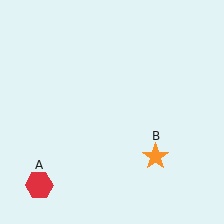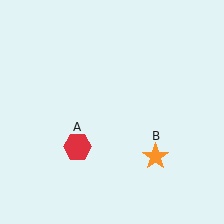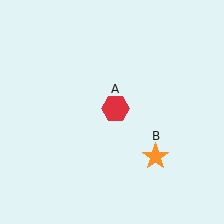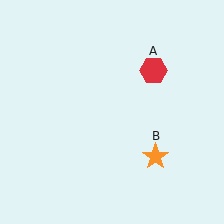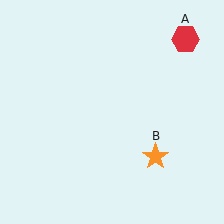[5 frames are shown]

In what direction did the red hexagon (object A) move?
The red hexagon (object A) moved up and to the right.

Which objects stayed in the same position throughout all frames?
Orange star (object B) remained stationary.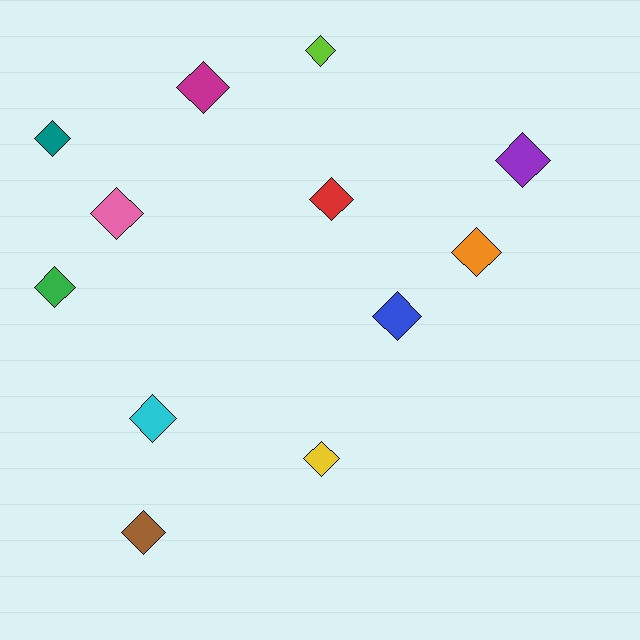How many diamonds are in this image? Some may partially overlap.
There are 12 diamonds.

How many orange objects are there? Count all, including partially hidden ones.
There is 1 orange object.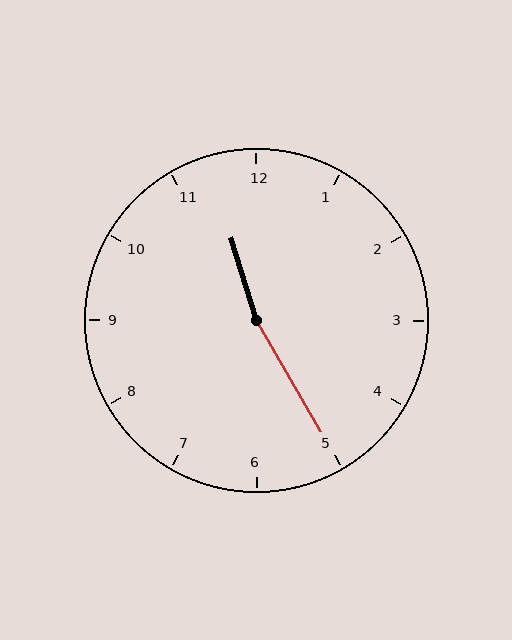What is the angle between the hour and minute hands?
Approximately 168 degrees.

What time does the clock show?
11:25.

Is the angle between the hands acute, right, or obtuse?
It is obtuse.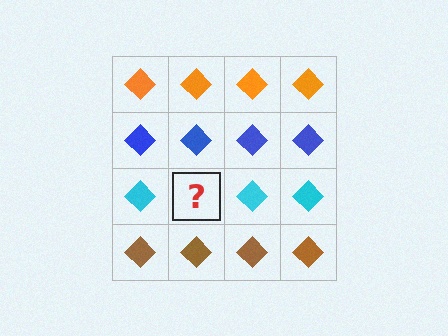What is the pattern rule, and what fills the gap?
The rule is that each row has a consistent color. The gap should be filled with a cyan diamond.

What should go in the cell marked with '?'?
The missing cell should contain a cyan diamond.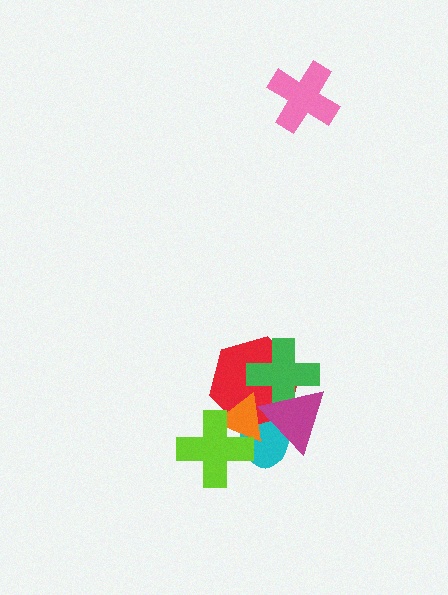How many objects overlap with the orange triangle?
4 objects overlap with the orange triangle.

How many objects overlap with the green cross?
3 objects overlap with the green cross.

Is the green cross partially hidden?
Yes, it is partially covered by another shape.